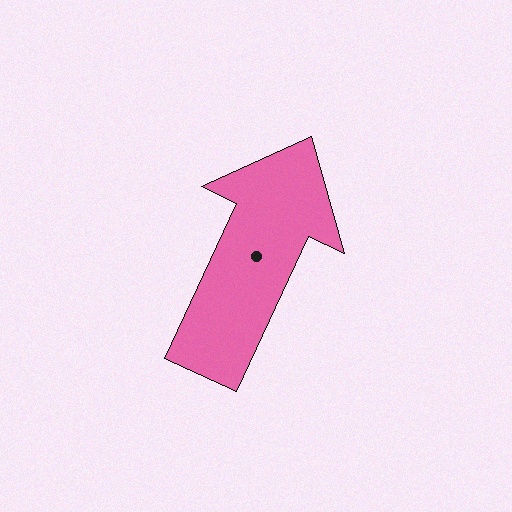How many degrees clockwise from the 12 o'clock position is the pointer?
Approximately 25 degrees.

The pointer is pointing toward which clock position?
Roughly 1 o'clock.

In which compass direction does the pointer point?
Northeast.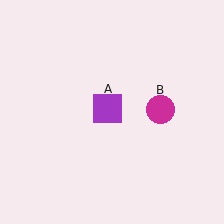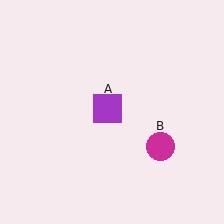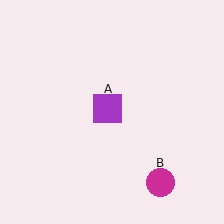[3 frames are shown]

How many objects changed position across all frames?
1 object changed position: magenta circle (object B).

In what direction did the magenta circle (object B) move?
The magenta circle (object B) moved down.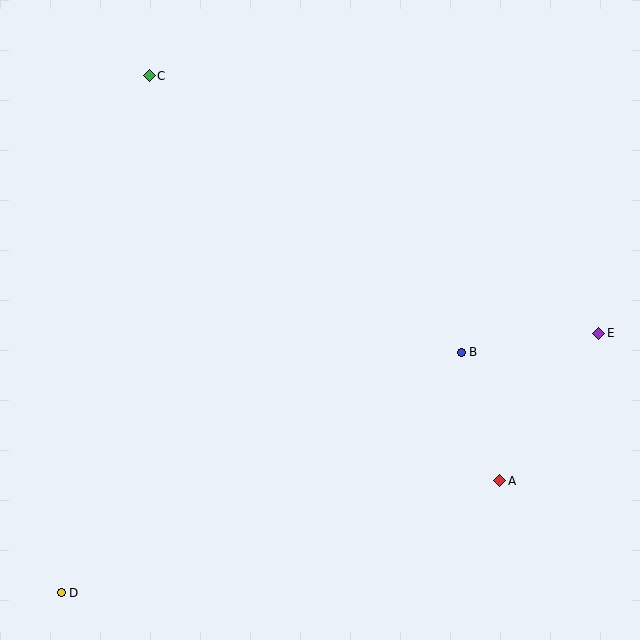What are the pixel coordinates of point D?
Point D is at (61, 593).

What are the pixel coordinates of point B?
Point B is at (461, 352).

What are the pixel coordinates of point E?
Point E is at (599, 333).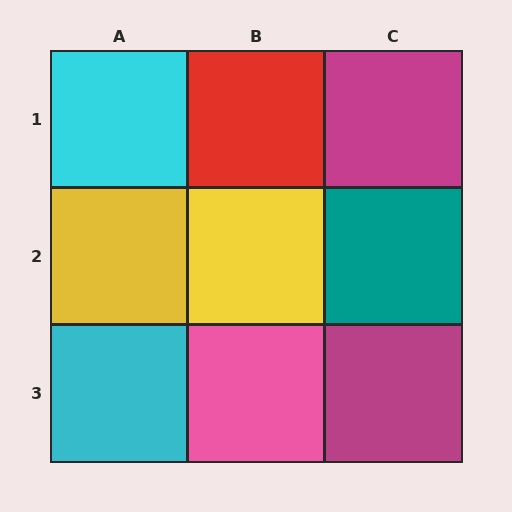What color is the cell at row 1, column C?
Magenta.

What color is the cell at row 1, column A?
Cyan.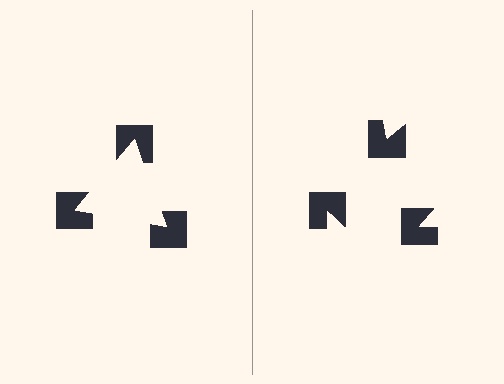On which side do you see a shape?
An illusory triangle appears on the left side. On the right side the wedge cuts are rotated, so no coherent shape forms.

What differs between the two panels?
The notched squares are positioned identically on both sides; only the wedge orientations differ. On the left they align to a triangle; on the right they are misaligned.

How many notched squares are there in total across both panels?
6 — 3 on each side.